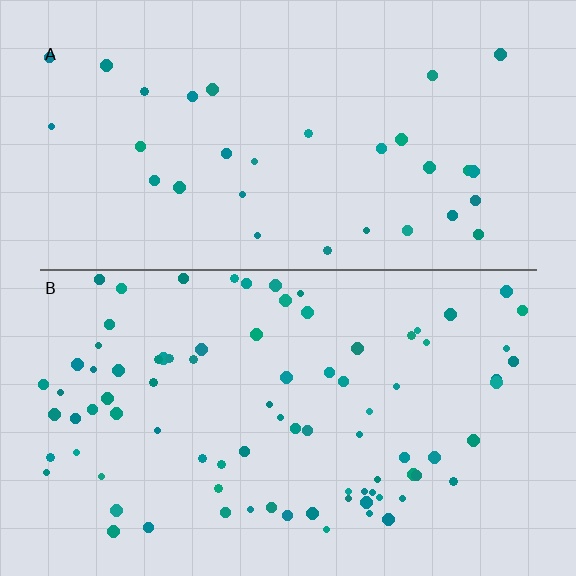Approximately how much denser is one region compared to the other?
Approximately 2.7× — region B over region A.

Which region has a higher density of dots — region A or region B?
B (the bottom).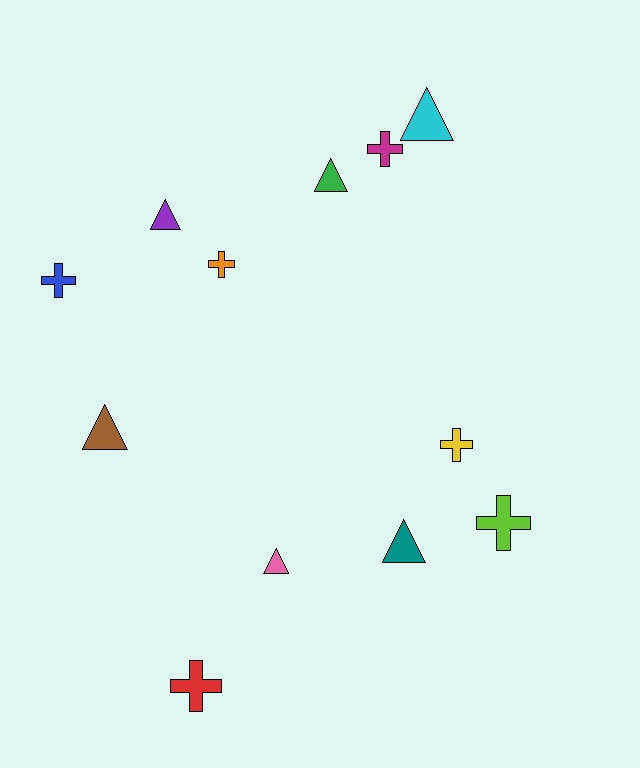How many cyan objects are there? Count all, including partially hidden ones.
There is 1 cyan object.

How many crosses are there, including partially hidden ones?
There are 6 crosses.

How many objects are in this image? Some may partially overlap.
There are 12 objects.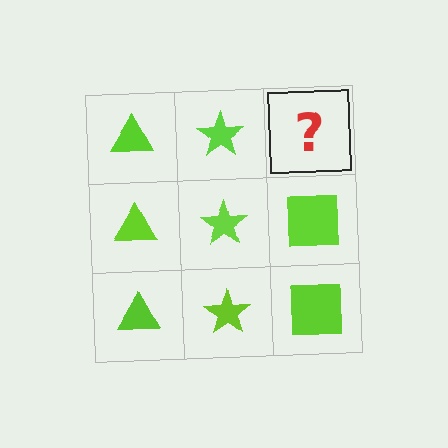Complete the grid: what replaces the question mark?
The question mark should be replaced with a lime square.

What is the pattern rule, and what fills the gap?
The rule is that each column has a consistent shape. The gap should be filled with a lime square.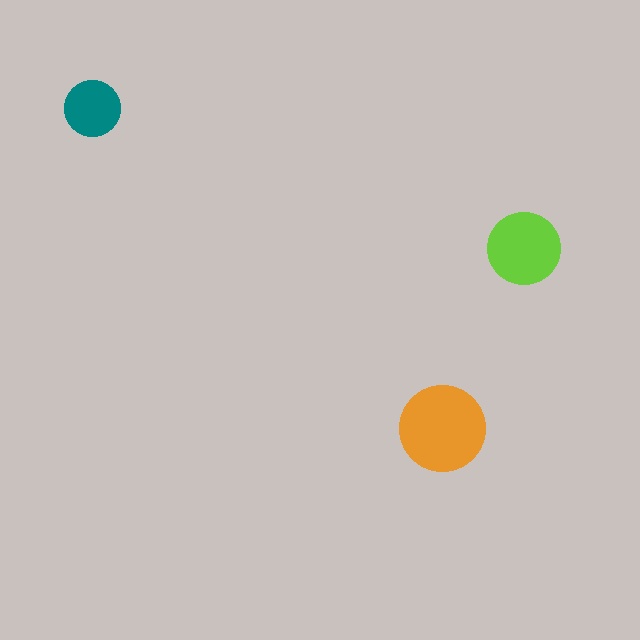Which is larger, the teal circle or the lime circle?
The lime one.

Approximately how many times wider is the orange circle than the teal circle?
About 1.5 times wider.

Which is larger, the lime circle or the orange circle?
The orange one.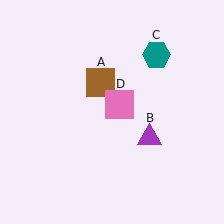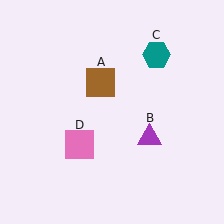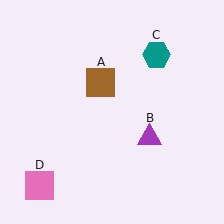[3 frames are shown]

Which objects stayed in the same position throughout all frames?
Brown square (object A) and purple triangle (object B) and teal hexagon (object C) remained stationary.